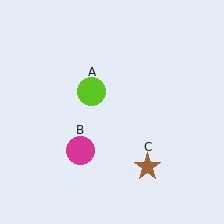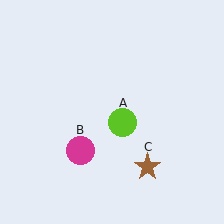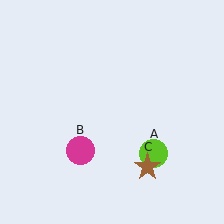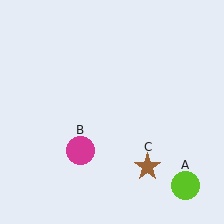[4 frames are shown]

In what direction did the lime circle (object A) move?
The lime circle (object A) moved down and to the right.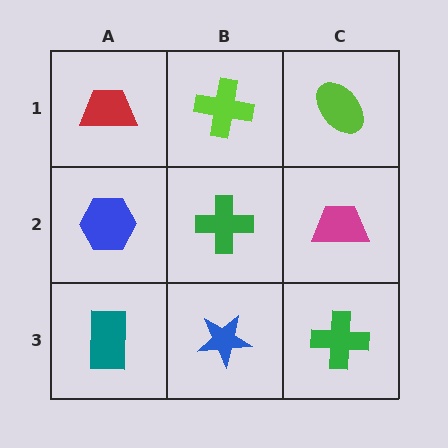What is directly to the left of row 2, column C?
A green cross.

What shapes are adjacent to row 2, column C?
A lime ellipse (row 1, column C), a green cross (row 3, column C), a green cross (row 2, column B).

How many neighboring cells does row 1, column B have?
3.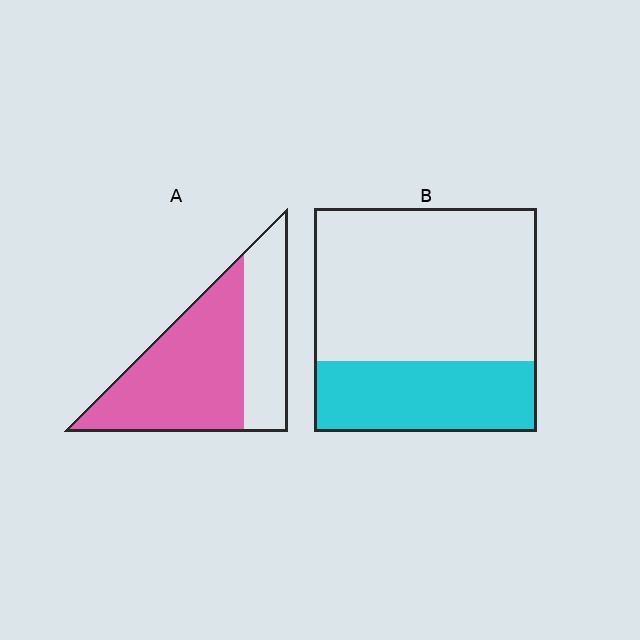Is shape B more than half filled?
No.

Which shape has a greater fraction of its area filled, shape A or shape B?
Shape A.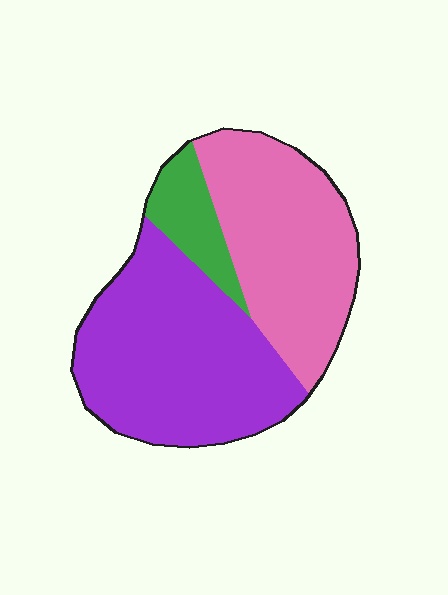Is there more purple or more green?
Purple.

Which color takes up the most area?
Purple, at roughly 50%.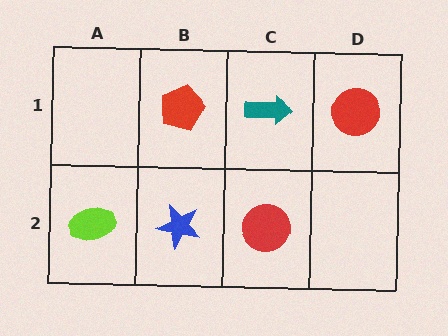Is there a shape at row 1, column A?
No, that cell is empty.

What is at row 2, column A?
A lime ellipse.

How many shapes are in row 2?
3 shapes.